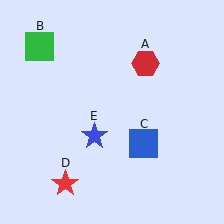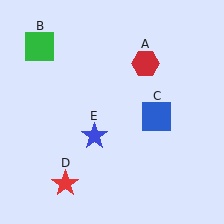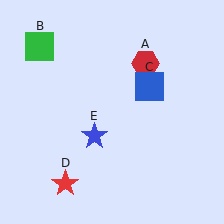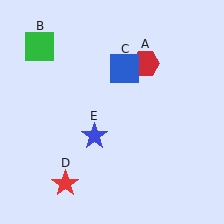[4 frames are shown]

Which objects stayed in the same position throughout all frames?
Red hexagon (object A) and green square (object B) and red star (object D) and blue star (object E) remained stationary.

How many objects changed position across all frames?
1 object changed position: blue square (object C).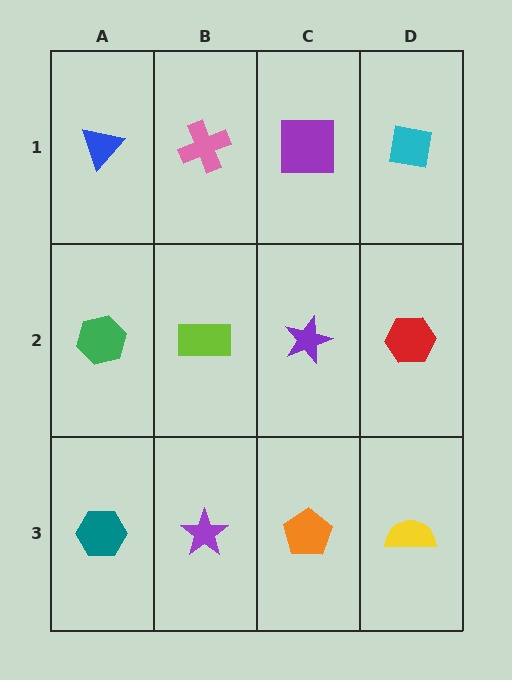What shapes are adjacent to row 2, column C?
A purple square (row 1, column C), an orange pentagon (row 3, column C), a lime rectangle (row 2, column B), a red hexagon (row 2, column D).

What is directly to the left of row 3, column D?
An orange pentagon.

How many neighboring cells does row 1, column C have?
3.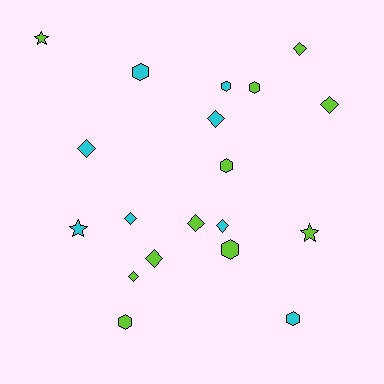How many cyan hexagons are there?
There are 3 cyan hexagons.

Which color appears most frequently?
Lime, with 11 objects.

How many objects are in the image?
There are 19 objects.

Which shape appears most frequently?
Diamond, with 9 objects.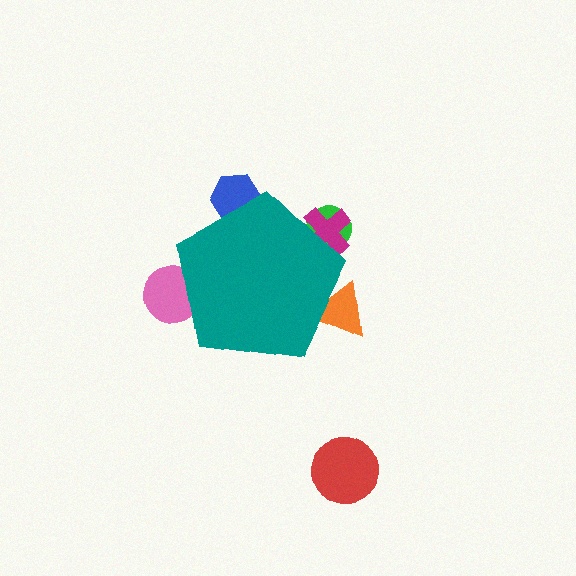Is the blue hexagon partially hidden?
Yes, the blue hexagon is partially hidden behind the teal pentagon.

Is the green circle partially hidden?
Yes, the green circle is partially hidden behind the teal pentagon.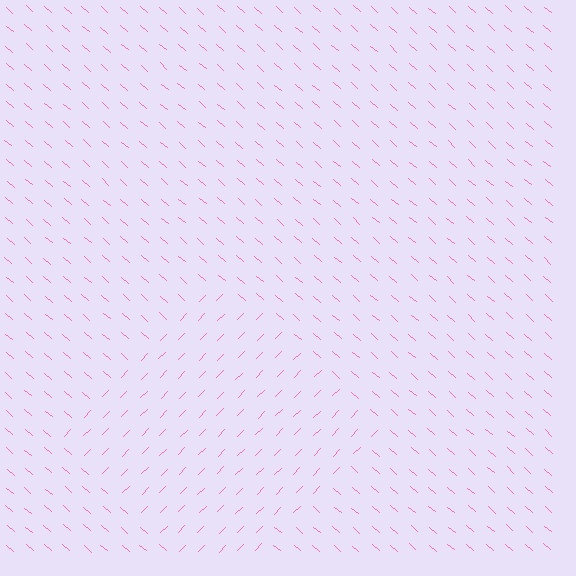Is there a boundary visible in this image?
Yes, there is a texture boundary formed by a change in line orientation.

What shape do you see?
I see a diamond.